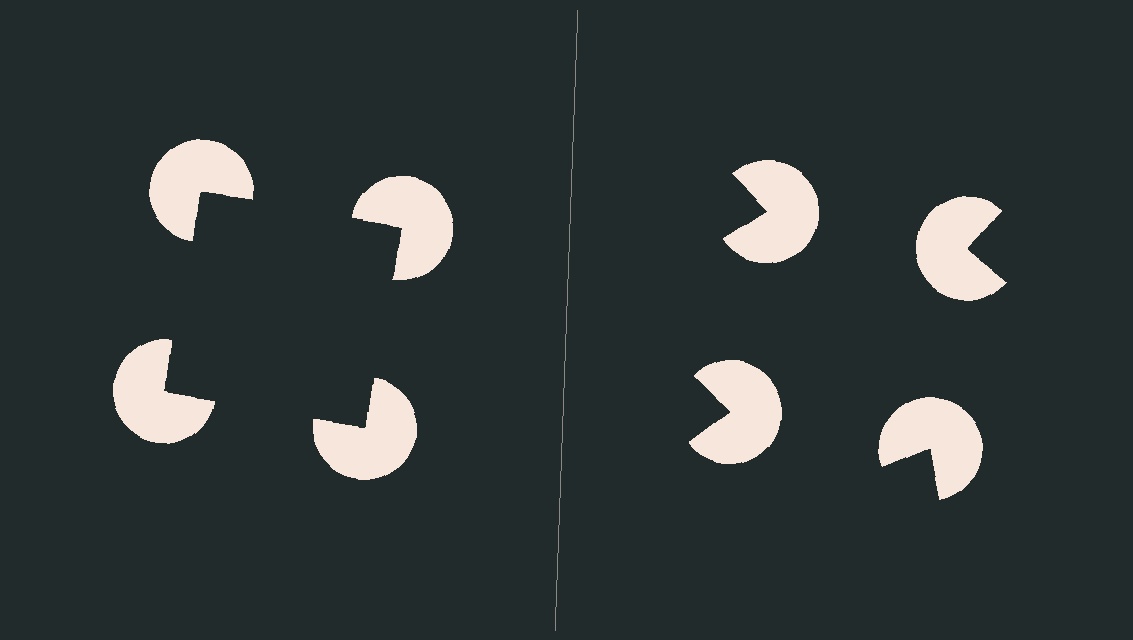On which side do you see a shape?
An illusory square appears on the left side. On the right side the wedge cuts are rotated, so no coherent shape forms.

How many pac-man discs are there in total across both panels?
8 — 4 on each side.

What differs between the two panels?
The pac-man discs are positioned identically on both sides; only the wedge orientations differ. On the left they align to a square; on the right they are misaligned.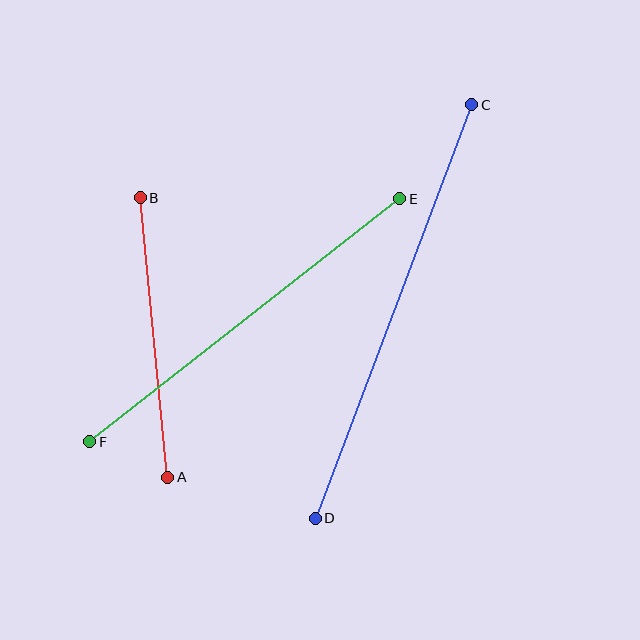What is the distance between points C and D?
The distance is approximately 442 pixels.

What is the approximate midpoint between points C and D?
The midpoint is at approximately (394, 312) pixels.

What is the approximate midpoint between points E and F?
The midpoint is at approximately (245, 320) pixels.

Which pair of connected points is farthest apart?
Points C and D are farthest apart.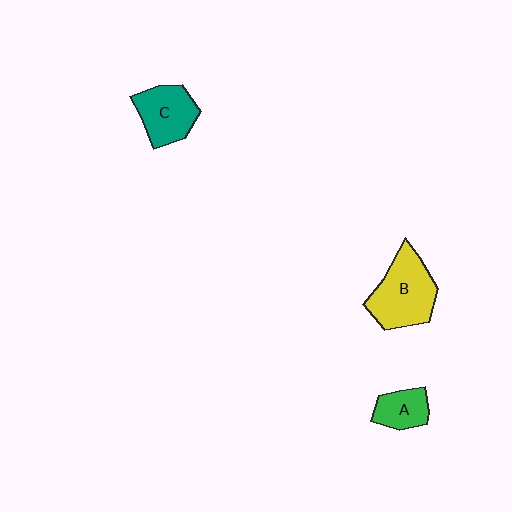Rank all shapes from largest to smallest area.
From largest to smallest: B (yellow), C (teal), A (green).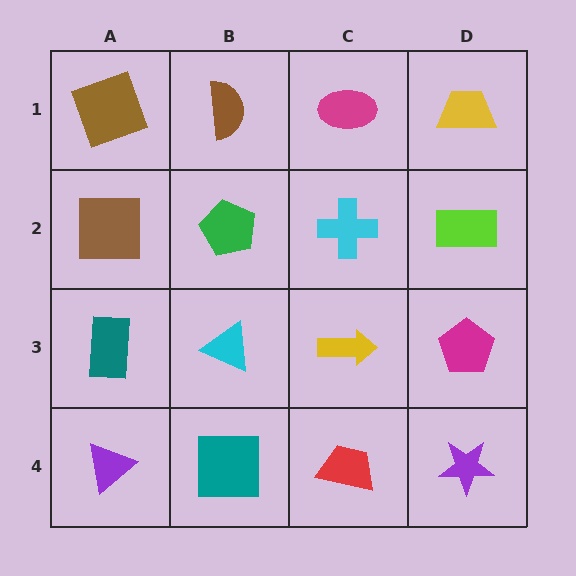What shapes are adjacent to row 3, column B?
A green pentagon (row 2, column B), a teal square (row 4, column B), a teal rectangle (row 3, column A), a yellow arrow (row 3, column C).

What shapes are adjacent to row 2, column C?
A magenta ellipse (row 1, column C), a yellow arrow (row 3, column C), a green pentagon (row 2, column B), a lime rectangle (row 2, column D).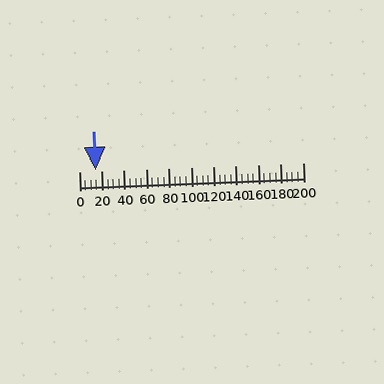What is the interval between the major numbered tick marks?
The major tick marks are spaced 20 units apart.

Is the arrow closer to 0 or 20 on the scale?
The arrow is closer to 20.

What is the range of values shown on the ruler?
The ruler shows values from 0 to 200.